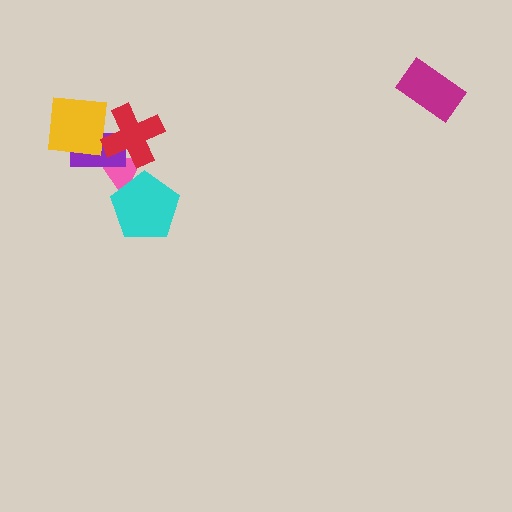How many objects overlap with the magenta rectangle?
0 objects overlap with the magenta rectangle.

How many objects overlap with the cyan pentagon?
1 object overlaps with the cyan pentagon.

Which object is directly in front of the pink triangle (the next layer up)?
The purple rectangle is directly in front of the pink triangle.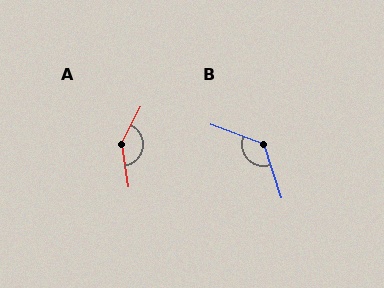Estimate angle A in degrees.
Approximately 143 degrees.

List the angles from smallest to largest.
B (128°), A (143°).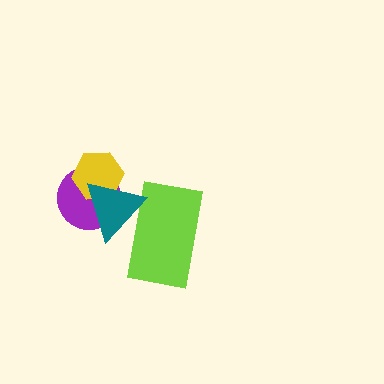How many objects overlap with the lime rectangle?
1 object overlaps with the lime rectangle.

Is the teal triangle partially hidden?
No, no other shape covers it.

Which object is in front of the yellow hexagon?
The teal triangle is in front of the yellow hexagon.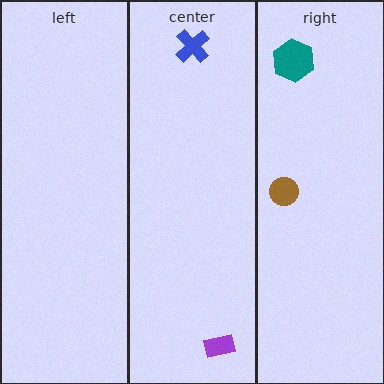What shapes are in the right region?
The brown circle, the teal hexagon.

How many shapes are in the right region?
2.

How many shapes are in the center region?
2.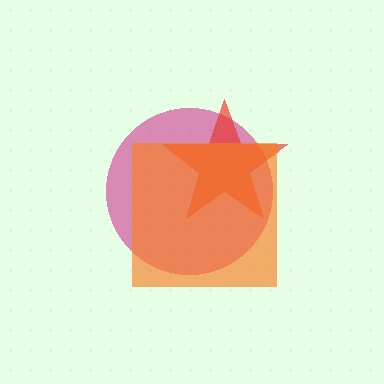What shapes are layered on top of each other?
The layered shapes are: a magenta circle, a red star, an orange square.